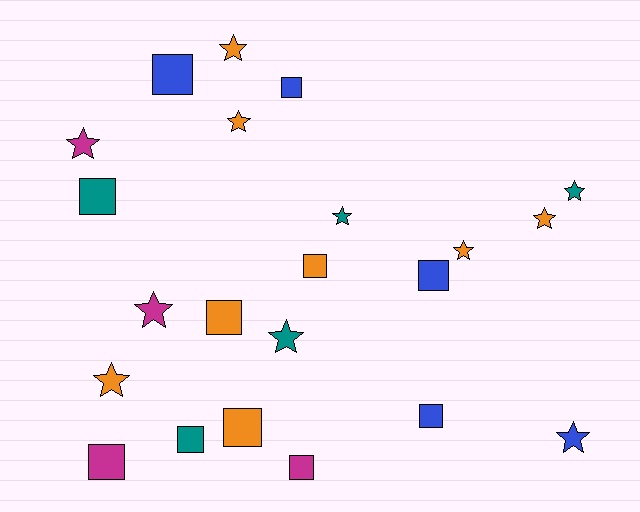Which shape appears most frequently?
Square, with 11 objects.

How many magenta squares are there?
There are 2 magenta squares.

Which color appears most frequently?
Orange, with 8 objects.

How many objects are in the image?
There are 22 objects.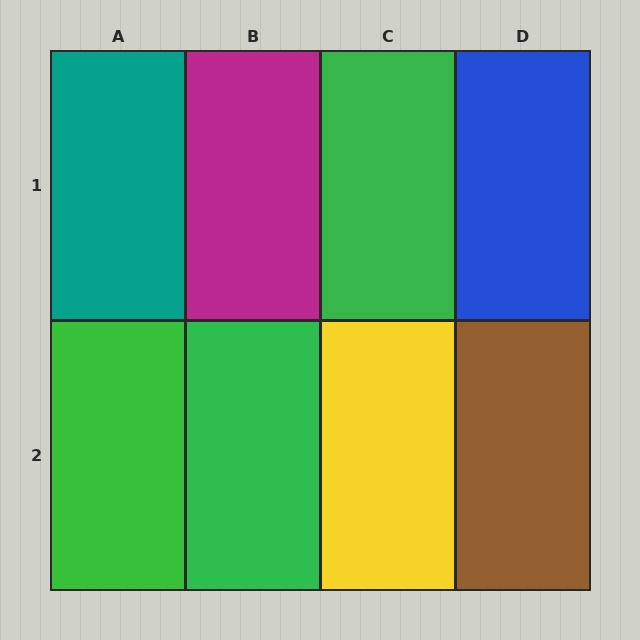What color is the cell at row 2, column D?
Brown.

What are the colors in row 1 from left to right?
Teal, magenta, green, blue.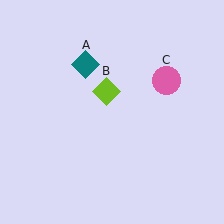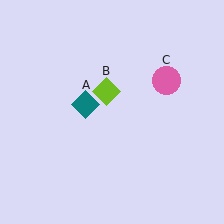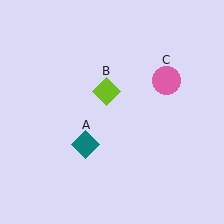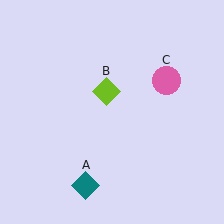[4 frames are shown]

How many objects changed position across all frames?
1 object changed position: teal diamond (object A).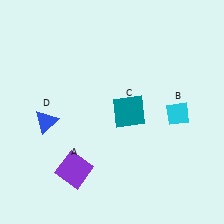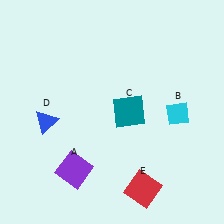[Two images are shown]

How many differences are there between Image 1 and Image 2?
There is 1 difference between the two images.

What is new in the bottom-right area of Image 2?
A red square (E) was added in the bottom-right area of Image 2.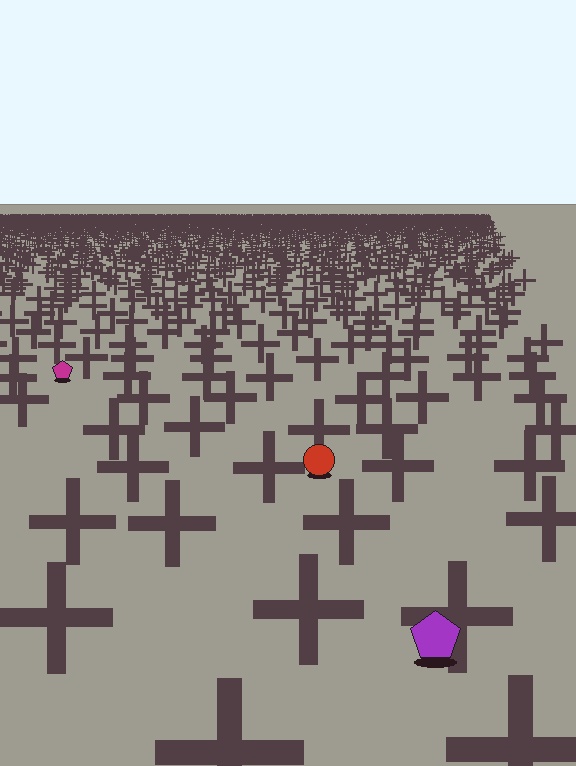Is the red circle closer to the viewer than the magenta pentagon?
Yes. The red circle is closer — you can tell from the texture gradient: the ground texture is coarser near it.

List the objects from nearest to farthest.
From nearest to farthest: the purple pentagon, the red circle, the magenta pentagon.